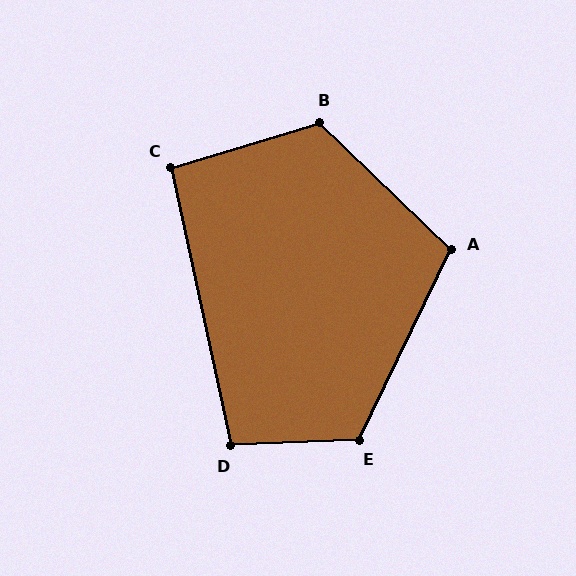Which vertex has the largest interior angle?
B, at approximately 119 degrees.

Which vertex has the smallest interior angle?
C, at approximately 95 degrees.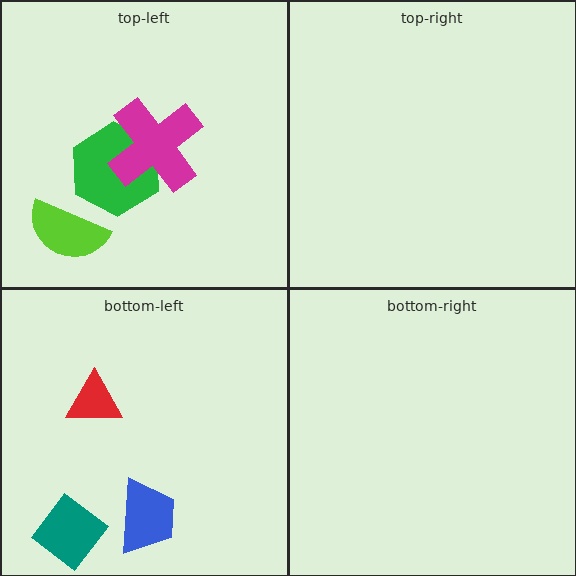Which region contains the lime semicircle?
The top-left region.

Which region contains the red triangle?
The bottom-left region.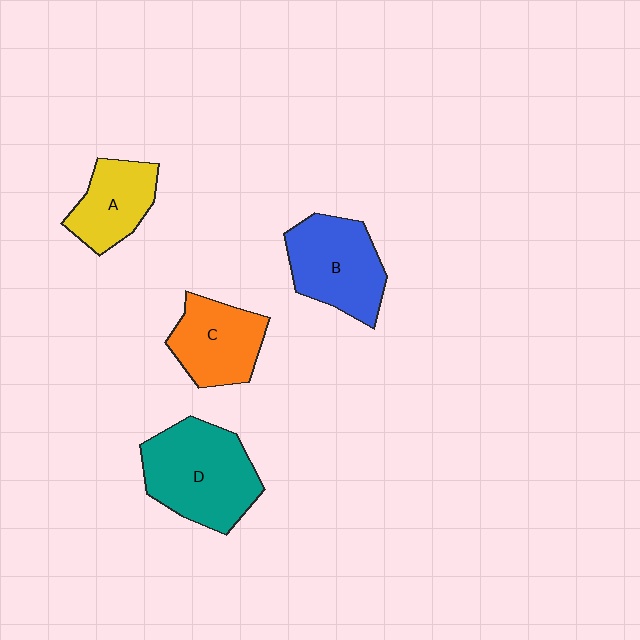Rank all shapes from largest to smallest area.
From largest to smallest: D (teal), B (blue), C (orange), A (yellow).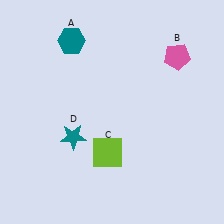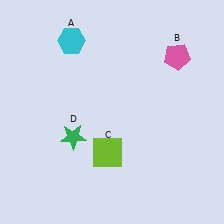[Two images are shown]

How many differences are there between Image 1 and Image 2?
There are 2 differences between the two images.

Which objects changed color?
A changed from teal to cyan. D changed from teal to green.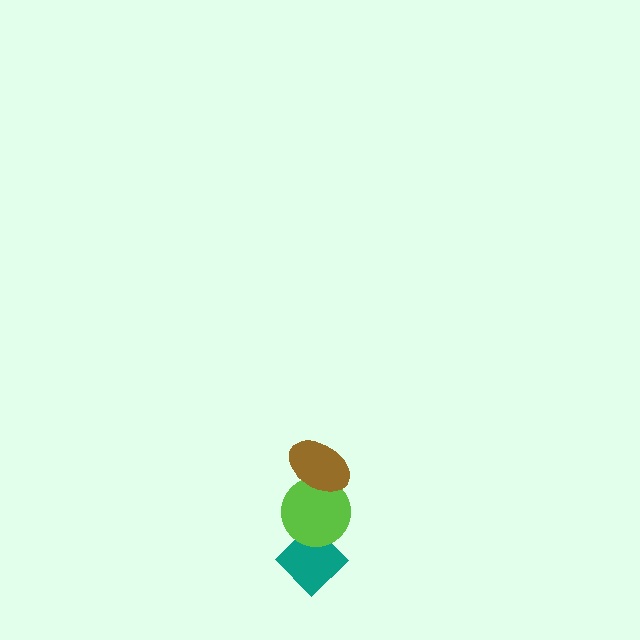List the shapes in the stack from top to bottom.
From top to bottom: the brown ellipse, the lime circle, the teal diamond.